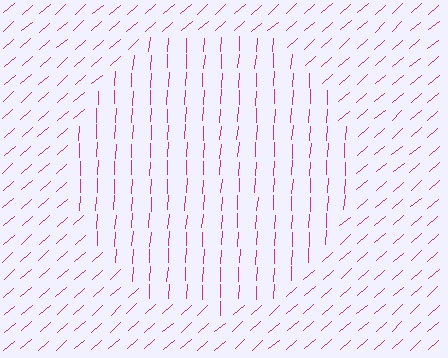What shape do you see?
I see a circle.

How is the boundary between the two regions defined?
The boundary is defined purely by a change in line orientation (approximately 45 degrees difference). All lines are the same color and thickness.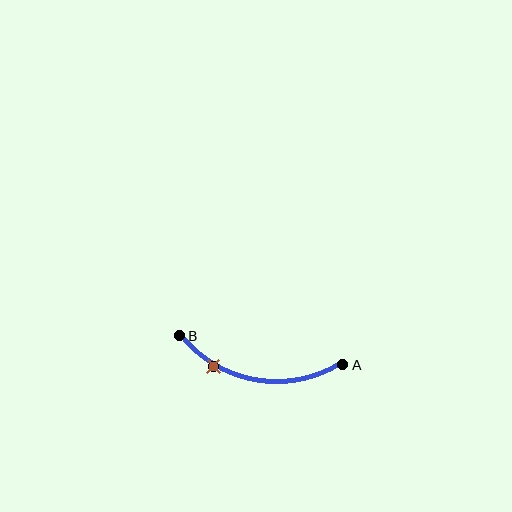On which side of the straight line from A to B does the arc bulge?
The arc bulges below the straight line connecting A and B.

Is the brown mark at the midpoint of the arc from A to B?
No. The brown mark lies on the arc but is closer to endpoint B. The arc midpoint would be at the point on the curve equidistant along the arc from both A and B.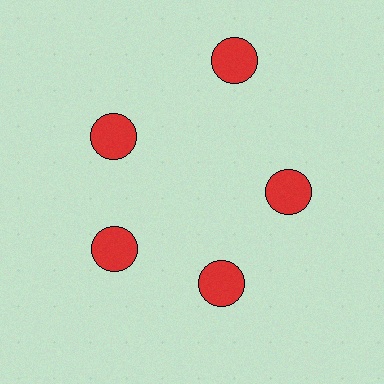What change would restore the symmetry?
The symmetry would be restored by moving it inward, back onto the ring so that all 5 circles sit at equal angles and equal distance from the center.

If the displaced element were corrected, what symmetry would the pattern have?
It would have 5-fold rotational symmetry — the pattern would map onto itself every 72 degrees.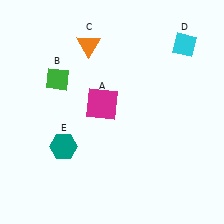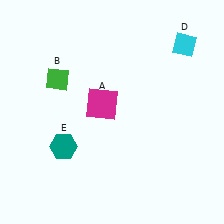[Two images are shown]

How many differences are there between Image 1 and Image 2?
There is 1 difference between the two images.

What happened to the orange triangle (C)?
The orange triangle (C) was removed in Image 2. It was in the top-left area of Image 1.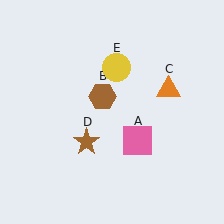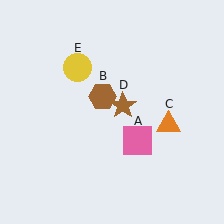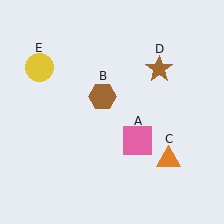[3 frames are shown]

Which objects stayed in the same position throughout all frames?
Pink square (object A) and brown hexagon (object B) remained stationary.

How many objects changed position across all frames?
3 objects changed position: orange triangle (object C), brown star (object D), yellow circle (object E).